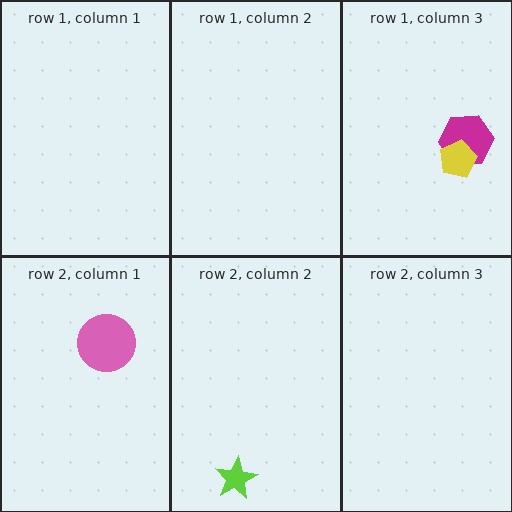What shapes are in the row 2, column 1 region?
The pink circle.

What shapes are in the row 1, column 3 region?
The magenta hexagon, the yellow pentagon.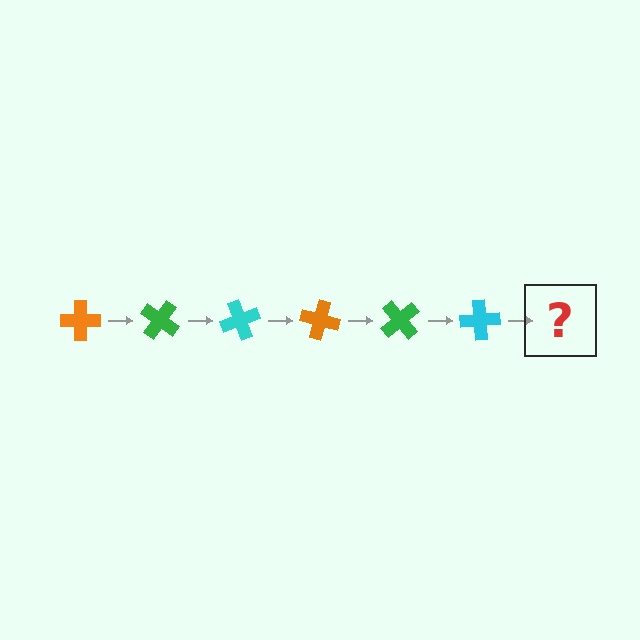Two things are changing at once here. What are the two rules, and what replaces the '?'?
The two rules are that it rotates 35 degrees each step and the color cycles through orange, green, and cyan. The '?' should be an orange cross, rotated 210 degrees from the start.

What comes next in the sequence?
The next element should be an orange cross, rotated 210 degrees from the start.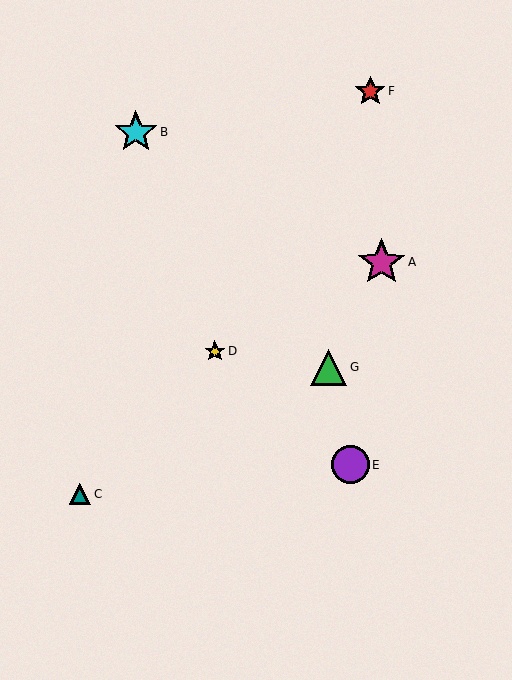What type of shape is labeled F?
Shape F is a red star.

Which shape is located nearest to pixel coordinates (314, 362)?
The green triangle (labeled G) at (329, 367) is nearest to that location.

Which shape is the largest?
The magenta star (labeled A) is the largest.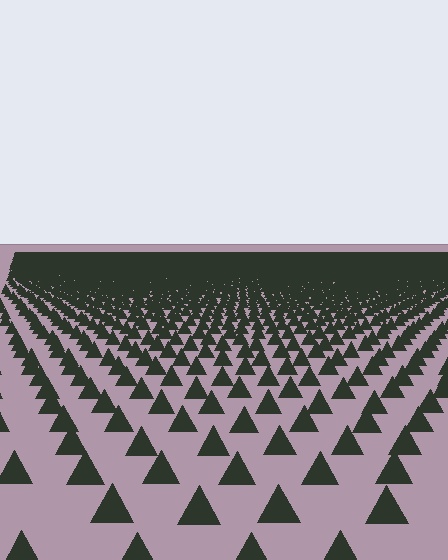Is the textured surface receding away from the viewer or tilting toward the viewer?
The surface is receding away from the viewer. Texture elements get smaller and denser toward the top.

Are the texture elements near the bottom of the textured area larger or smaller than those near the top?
Larger. Near the bottom, elements are closer to the viewer and appear at a bigger on-screen size.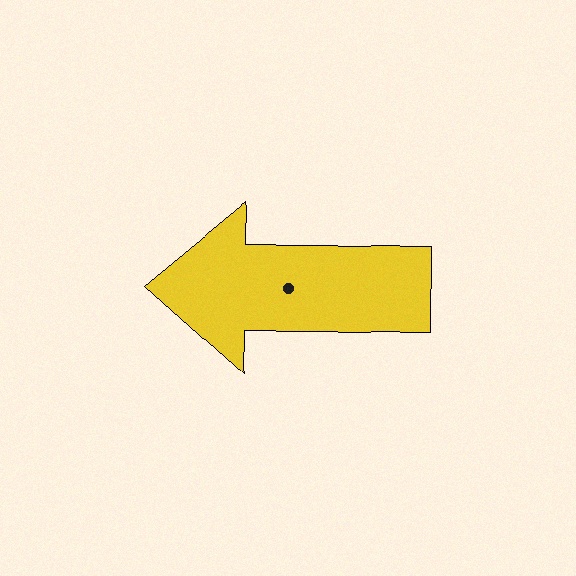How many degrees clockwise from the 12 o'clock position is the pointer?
Approximately 271 degrees.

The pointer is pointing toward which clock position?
Roughly 9 o'clock.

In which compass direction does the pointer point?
West.